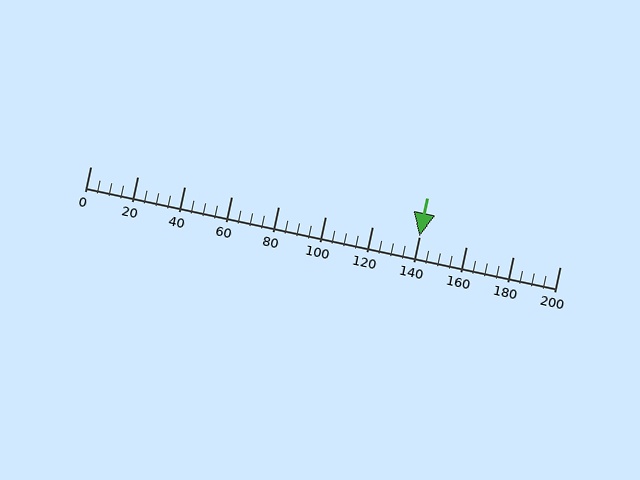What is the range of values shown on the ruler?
The ruler shows values from 0 to 200.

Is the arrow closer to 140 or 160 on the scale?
The arrow is closer to 140.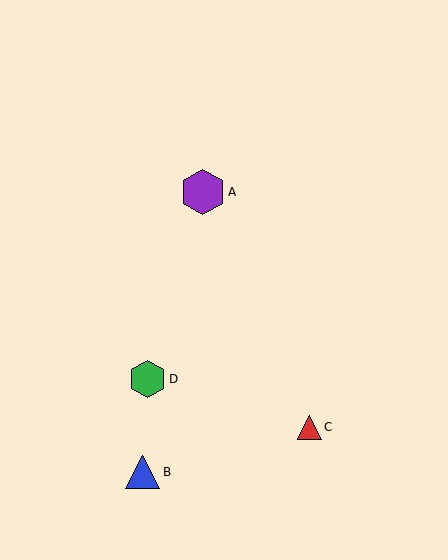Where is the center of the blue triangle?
The center of the blue triangle is at (143, 472).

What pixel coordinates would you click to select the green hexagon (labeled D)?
Click at (148, 379) to select the green hexagon D.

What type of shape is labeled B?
Shape B is a blue triangle.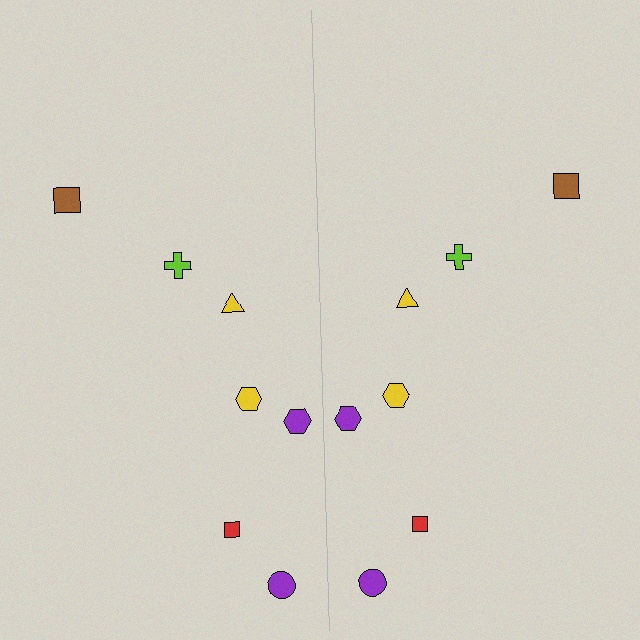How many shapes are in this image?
There are 14 shapes in this image.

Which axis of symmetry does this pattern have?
The pattern has a vertical axis of symmetry running through the center of the image.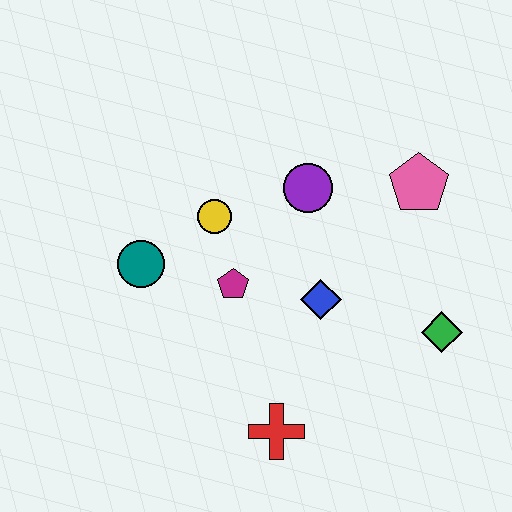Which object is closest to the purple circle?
The yellow circle is closest to the purple circle.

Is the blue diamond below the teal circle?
Yes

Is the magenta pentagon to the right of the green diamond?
No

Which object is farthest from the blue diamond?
The teal circle is farthest from the blue diamond.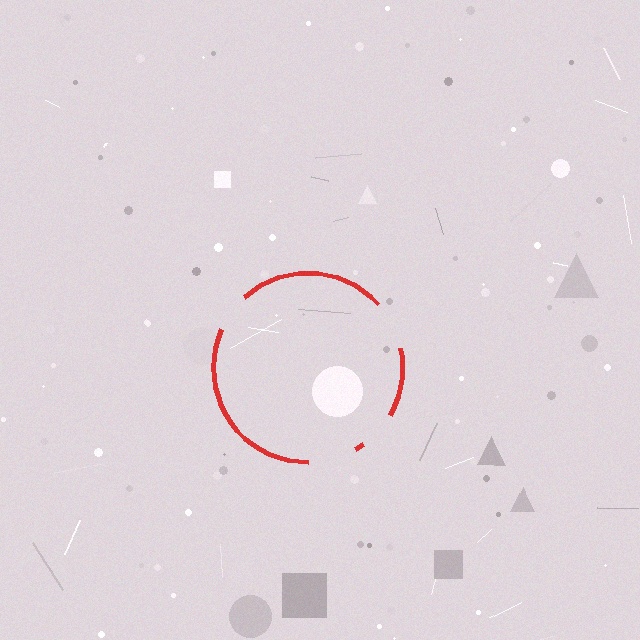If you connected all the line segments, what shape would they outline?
They would outline a circle.